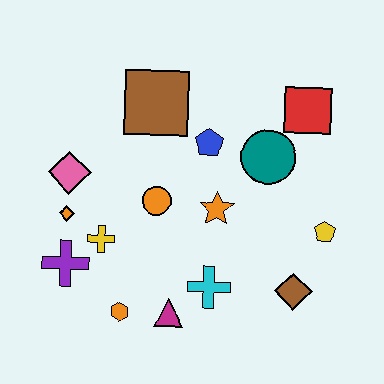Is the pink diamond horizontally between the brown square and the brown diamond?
No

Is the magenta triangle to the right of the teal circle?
No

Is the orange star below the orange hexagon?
No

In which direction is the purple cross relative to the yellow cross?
The purple cross is to the left of the yellow cross.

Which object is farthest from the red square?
The purple cross is farthest from the red square.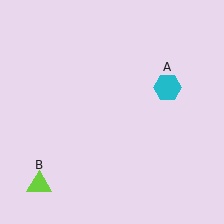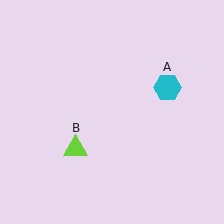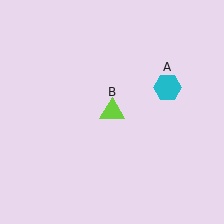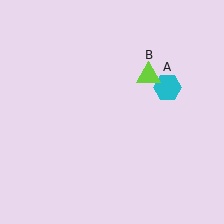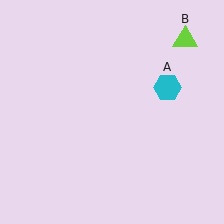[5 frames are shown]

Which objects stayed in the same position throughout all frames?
Cyan hexagon (object A) remained stationary.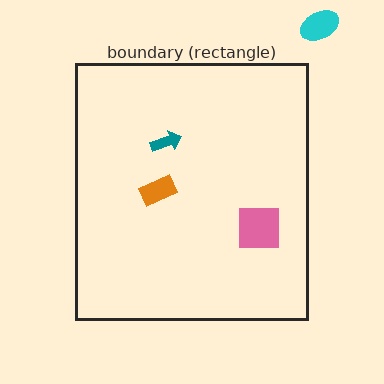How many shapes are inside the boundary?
3 inside, 1 outside.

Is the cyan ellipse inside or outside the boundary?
Outside.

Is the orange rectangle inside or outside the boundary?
Inside.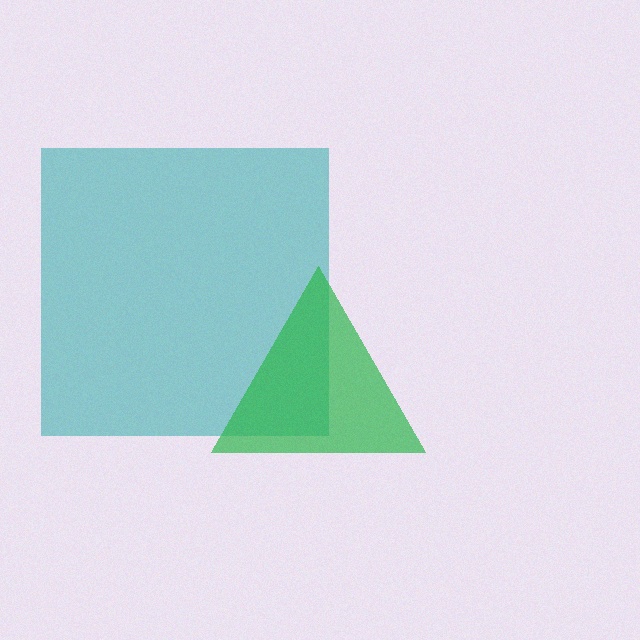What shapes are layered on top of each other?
The layered shapes are: a teal square, a green triangle.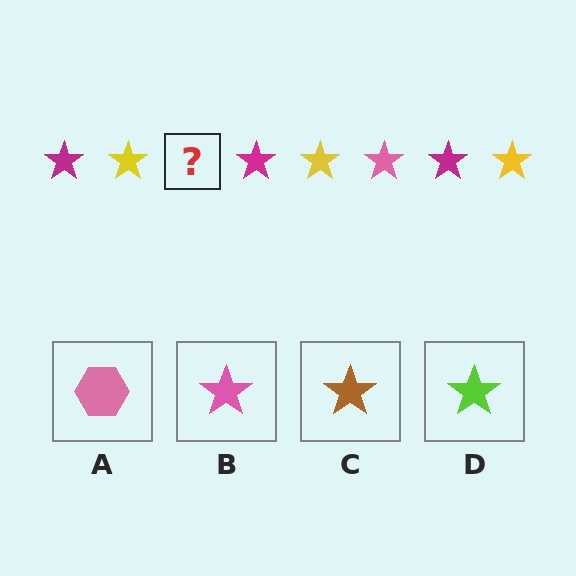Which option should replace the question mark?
Option B.